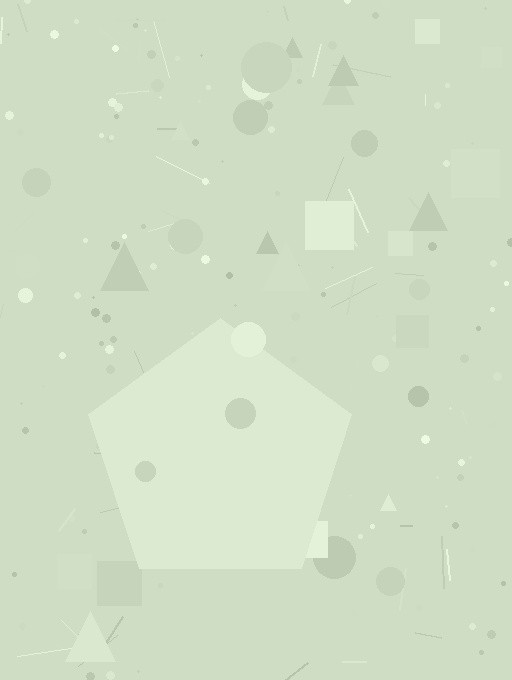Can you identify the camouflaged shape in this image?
The camouflaged shape is a pentagon.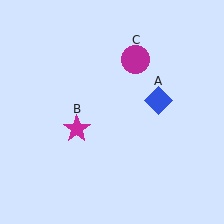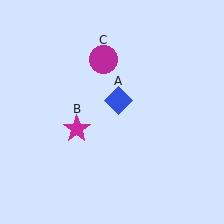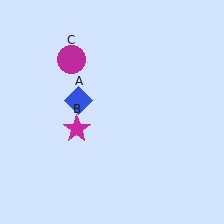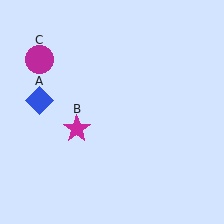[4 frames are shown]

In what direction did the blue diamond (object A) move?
The blue diamond (object A) moved left.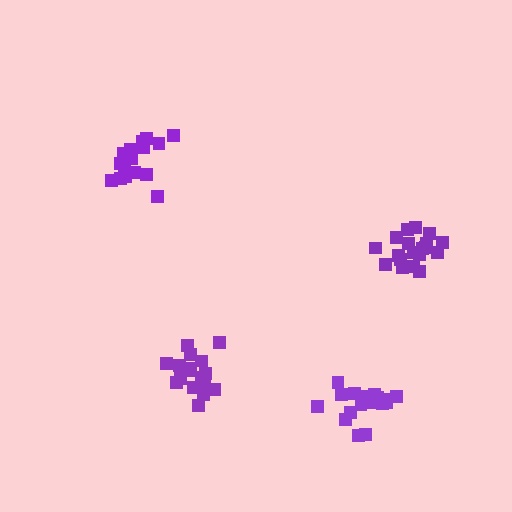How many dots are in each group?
Group 1: 20 dots, Group 2: 19 dots, Group 3: 19 dots, Group 4: 17 dots (75 total).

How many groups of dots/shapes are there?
There are 4 groups.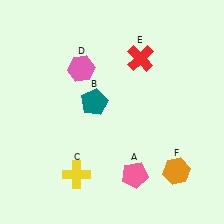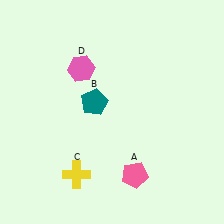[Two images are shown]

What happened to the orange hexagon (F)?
The orange hexagon (F) was removed in Image 2. It was in the bottom-right area of Image 1.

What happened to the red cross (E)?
The red cross (E) was removed in Image 2. It was in the top-right area of Image 1.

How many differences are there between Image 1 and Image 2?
There are 2 differences between the two images.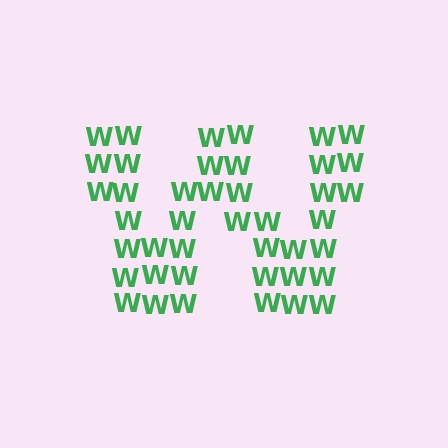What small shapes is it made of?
It is made of small letter W's.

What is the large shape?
The large shape is the letter W.